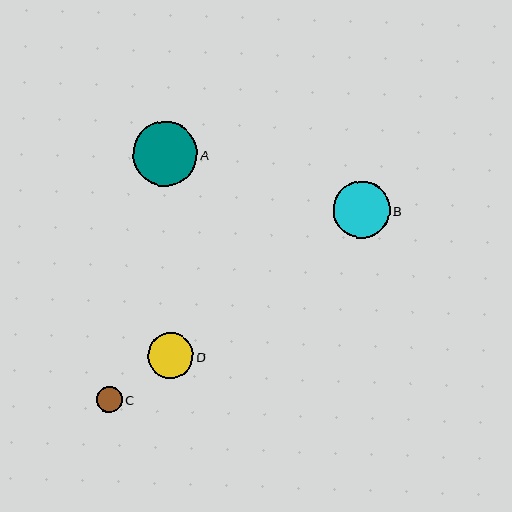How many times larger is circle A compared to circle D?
Circle A is approximately 1.4 times the size of circle D.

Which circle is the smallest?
Circle C is the smallest with a size of approximately 26 pixels.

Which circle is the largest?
Circle A is the largest with a size of approximately 65 pixels.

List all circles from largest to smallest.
From largest to smallest: A, B, D, C.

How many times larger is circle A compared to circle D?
Circle A is approximately 1.4 times the size of circle D.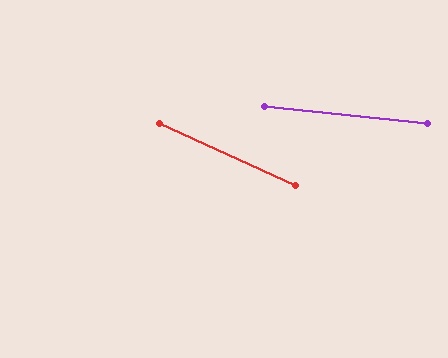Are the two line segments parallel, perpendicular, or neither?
Neither parallel nor perpendicular — they differ by about 19°.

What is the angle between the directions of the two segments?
Approximately 19 degrees.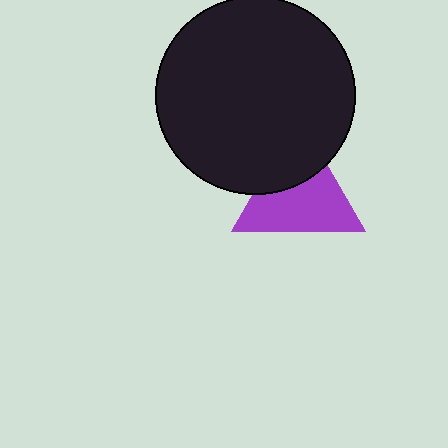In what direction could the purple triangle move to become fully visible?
The purple triangle could move down. That would shift it out from behind the black circle entirely.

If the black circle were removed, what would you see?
You would see the complete purple triangle.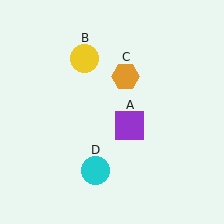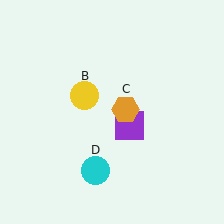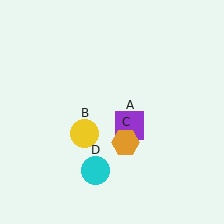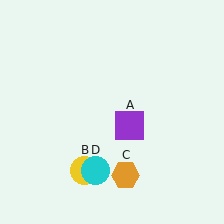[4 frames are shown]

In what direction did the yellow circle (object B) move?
The yellow circle (object B) moved down.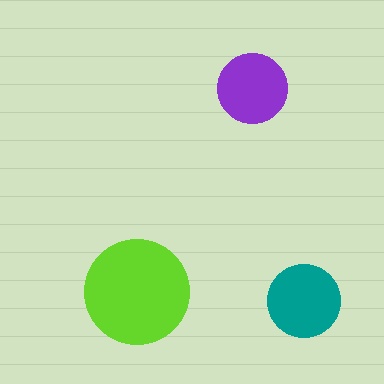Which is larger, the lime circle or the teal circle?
The lime one.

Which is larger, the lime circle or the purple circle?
The lime one.